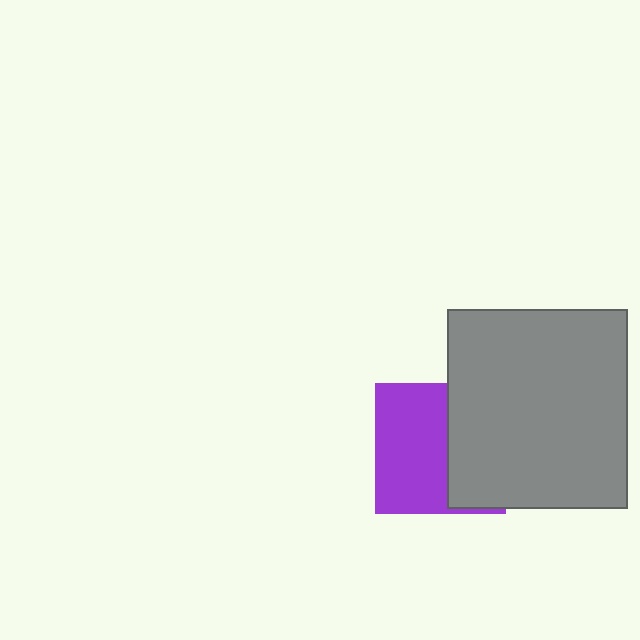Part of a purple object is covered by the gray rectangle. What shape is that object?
It is a square.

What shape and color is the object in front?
The object in front is a gray rectangle.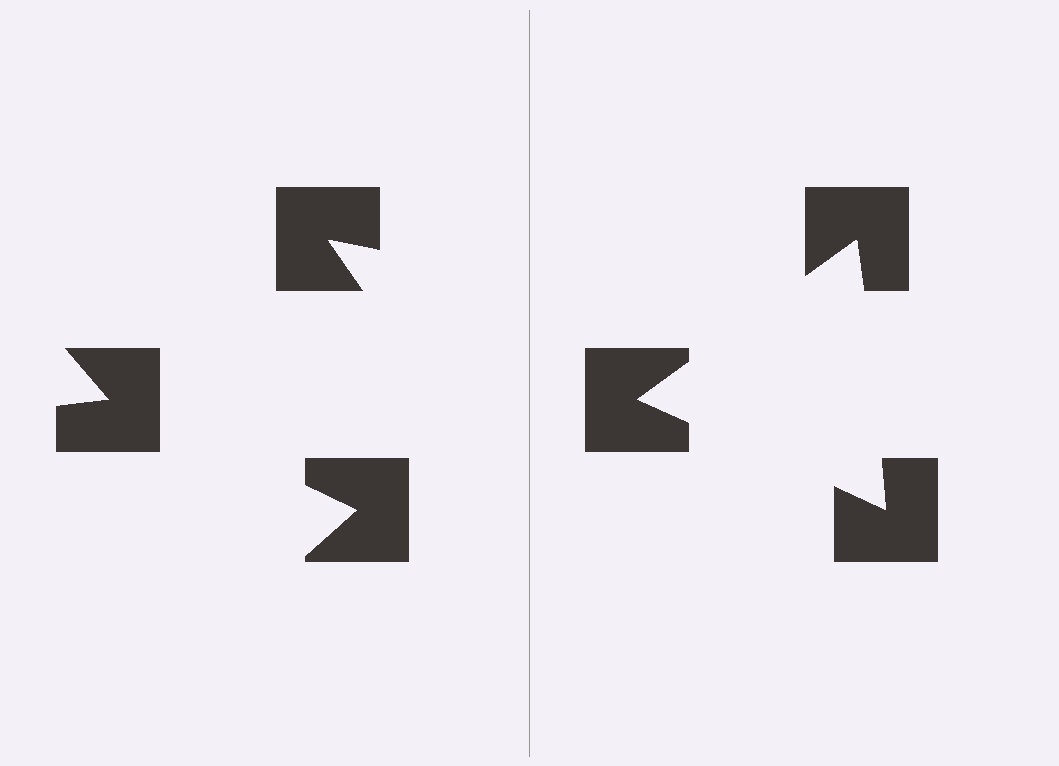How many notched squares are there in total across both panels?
6 — 3 on each side.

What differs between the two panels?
The notched squares are positioned identically on both sides; only the wedge orientations differ. On the right they align to a triangle; on the left they are misaligned.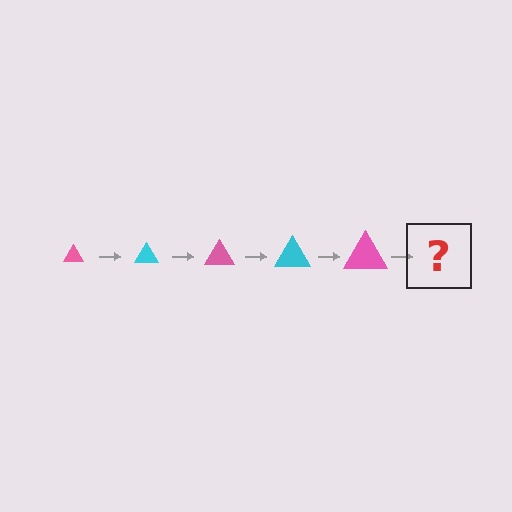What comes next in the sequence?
The next element should be a cyan triangle, larger than the previous one.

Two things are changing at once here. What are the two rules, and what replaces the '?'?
The two rules are that the triangle grows larger each step and the color cycles through pink and cyan. The '?' should be a cyan triangle, larger than the previous one.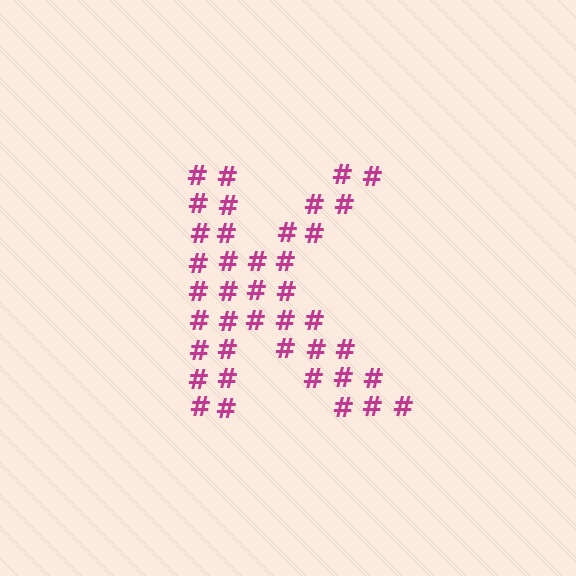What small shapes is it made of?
It is made of small hash symbols.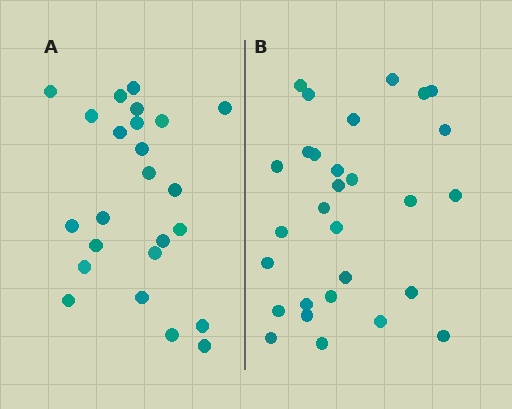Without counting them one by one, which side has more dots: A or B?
Region B (the right region) has more dots.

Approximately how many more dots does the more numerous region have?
Region B has about 5 more dots than region A.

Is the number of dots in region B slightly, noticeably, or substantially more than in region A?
Region B has only slightly more — the two regions are fairly close. The ratio is roughly 1.2 to 1.